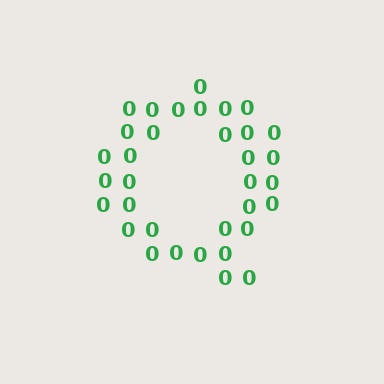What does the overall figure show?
The overall figure shows the letter Q.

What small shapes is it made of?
It is made of small digit 0's.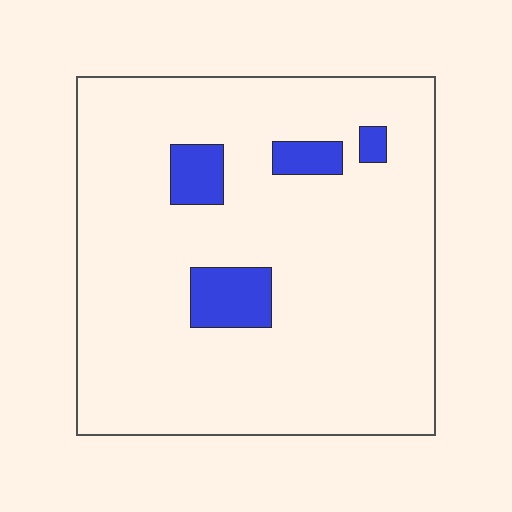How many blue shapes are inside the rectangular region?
4.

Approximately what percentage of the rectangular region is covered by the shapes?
Approximately 10%.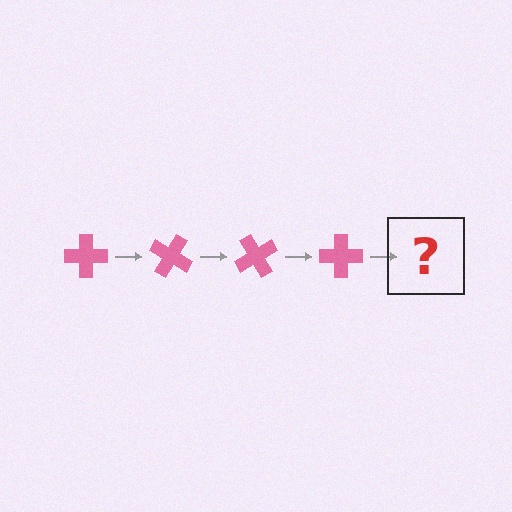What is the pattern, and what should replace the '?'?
The pattern is that the cross rotates 30 degrees each step. The '?' should be a pink cross rotated 120 degrees.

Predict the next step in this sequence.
The next step is a pink cross rotated 120 degrees.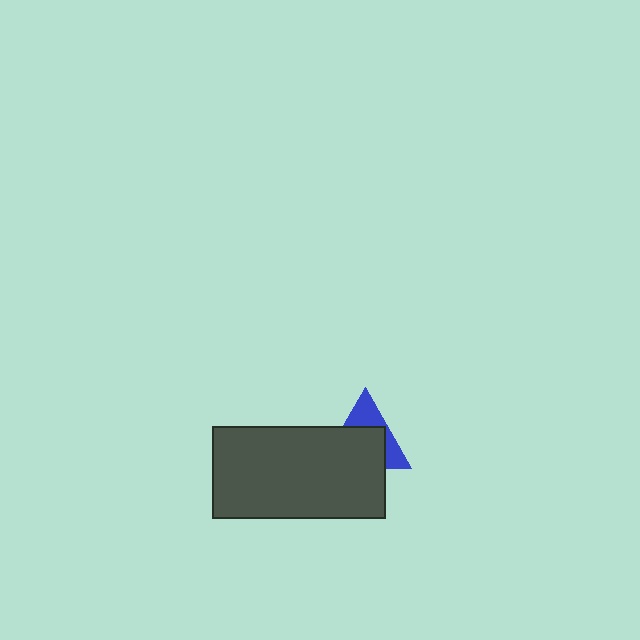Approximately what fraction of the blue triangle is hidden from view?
Roughly 62% of the blue triangle is hidden behind the dark gray rectangle.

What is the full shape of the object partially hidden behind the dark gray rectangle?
The partially hidden object is a blue triangle.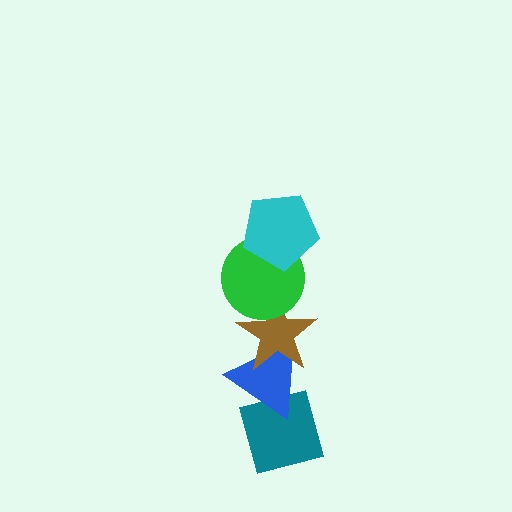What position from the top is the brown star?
The brown star is 3rd from the top.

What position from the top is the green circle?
The green circle is 2nd from the top.